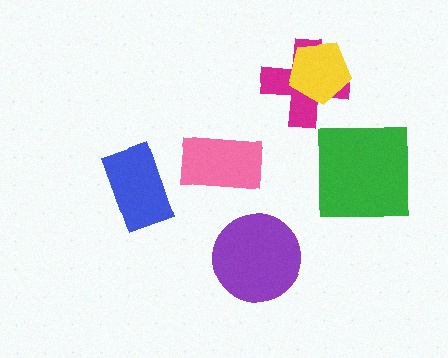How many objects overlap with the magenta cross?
1 object overlaps with the magenta cross.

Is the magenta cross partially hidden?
Yes, it is partially covered by another shape.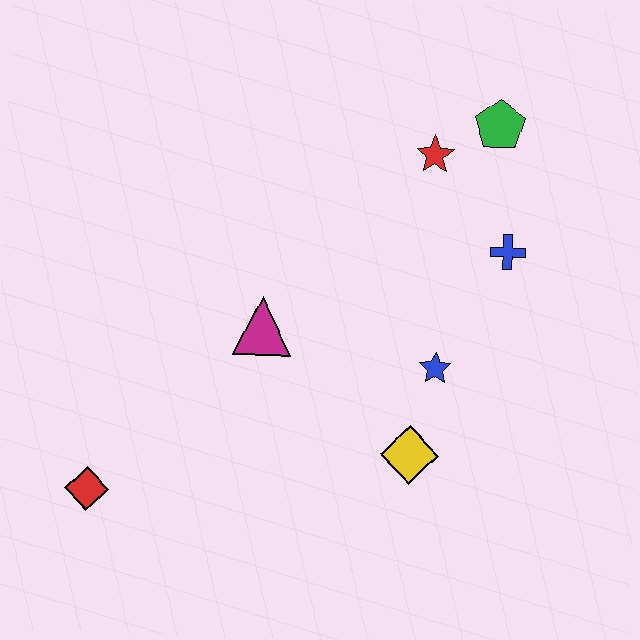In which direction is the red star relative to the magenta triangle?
The red star is above the magenta triangle.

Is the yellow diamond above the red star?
No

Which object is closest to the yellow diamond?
The blue star is closest to the yellow diamond.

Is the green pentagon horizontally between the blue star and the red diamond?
No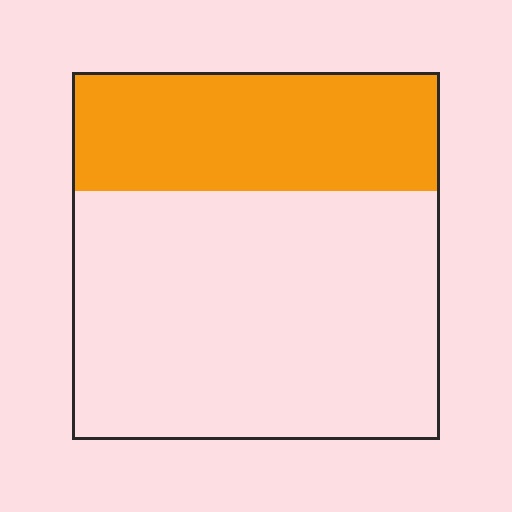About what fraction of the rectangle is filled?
About one third (1/3).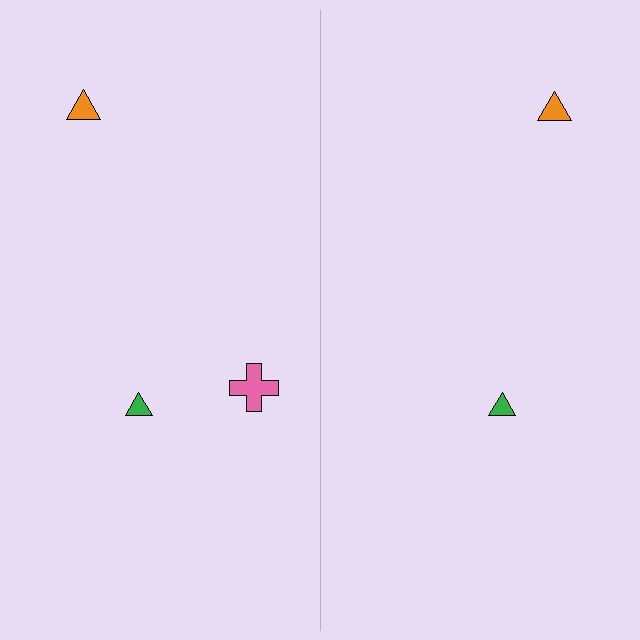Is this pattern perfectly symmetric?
No, the pattern is not perfectly symmetric. A pink cross is missing from the right side.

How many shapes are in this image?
There are 5 shapes in this image.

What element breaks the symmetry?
A pink cross is missing from the right side.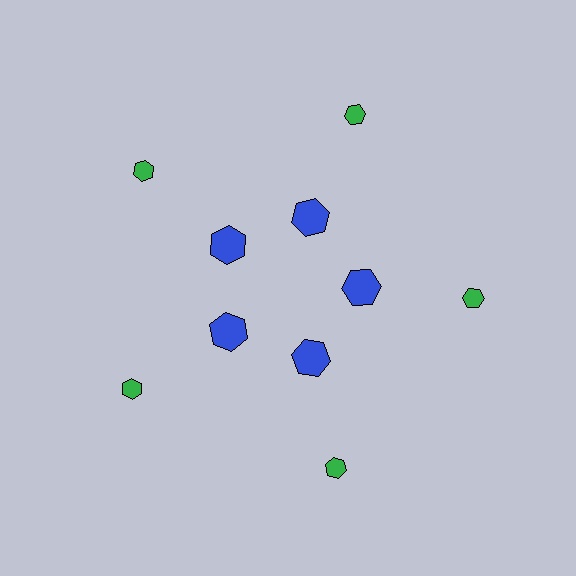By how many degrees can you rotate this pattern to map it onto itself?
The pattern maps onto itself every 72 degrees of rotation.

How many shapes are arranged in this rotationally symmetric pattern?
There are 10 shapes, arranged in 5 groups of 2.